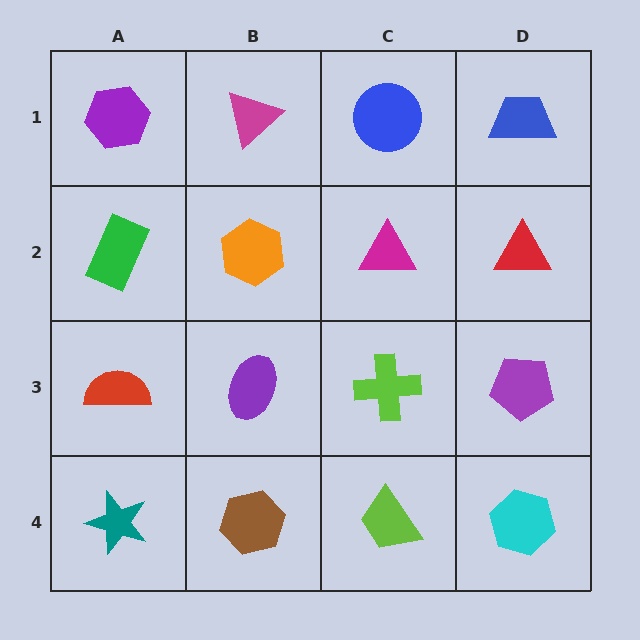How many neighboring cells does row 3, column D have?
3.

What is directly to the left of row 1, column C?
A magenta triangle.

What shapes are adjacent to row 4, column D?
A purple pentagon (row 3, column D), a lime trapezoid (row 4, column C).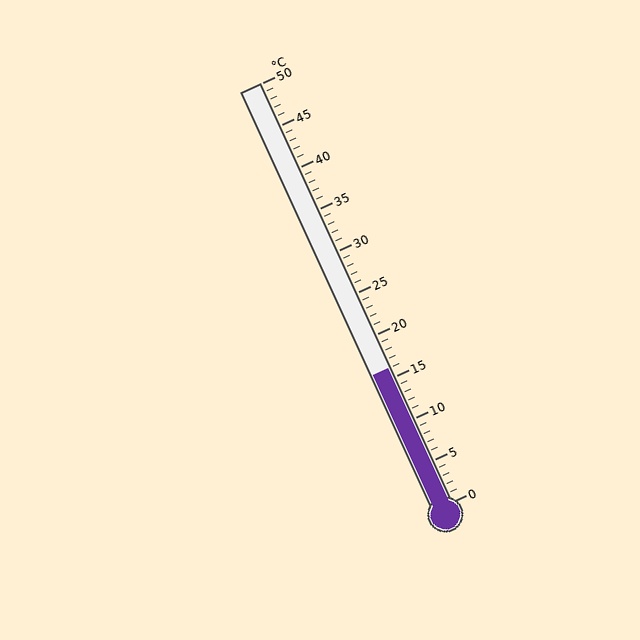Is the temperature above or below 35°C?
The temperature is below 35°C.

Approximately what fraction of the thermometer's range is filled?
The thermometer is filled to approximately 30% of its range.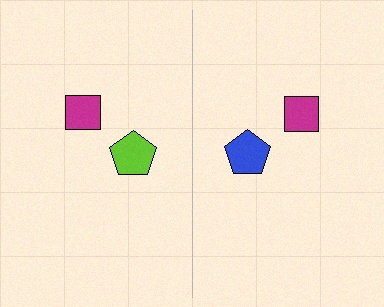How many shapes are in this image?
There are 4 shapes in this image.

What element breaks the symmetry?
The blue pentagon on the right side breaks the symmetry — its mirror counterpart is lime.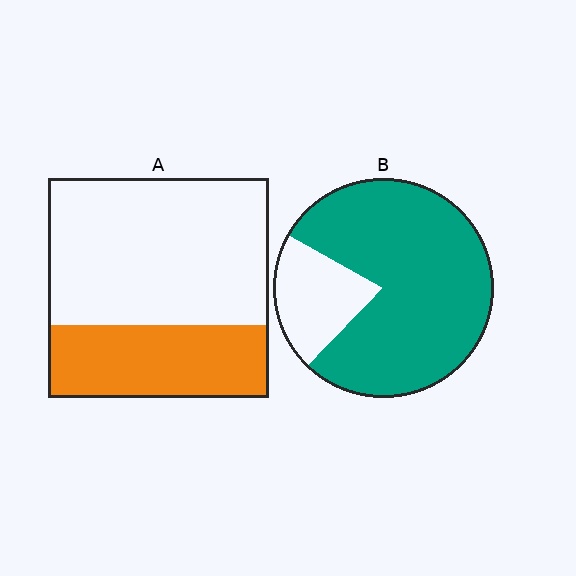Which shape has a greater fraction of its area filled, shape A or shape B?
Shape B.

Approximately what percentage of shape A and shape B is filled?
A is approximately 35% and B is approximately 80%.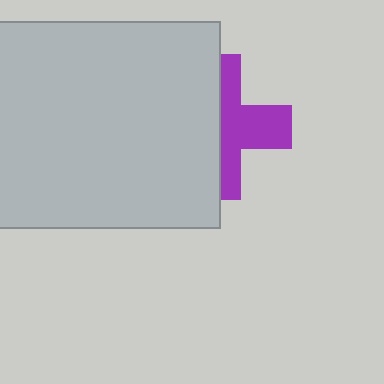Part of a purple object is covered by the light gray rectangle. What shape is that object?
It is a cross.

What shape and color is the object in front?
The object in front is a light gray rectangle.